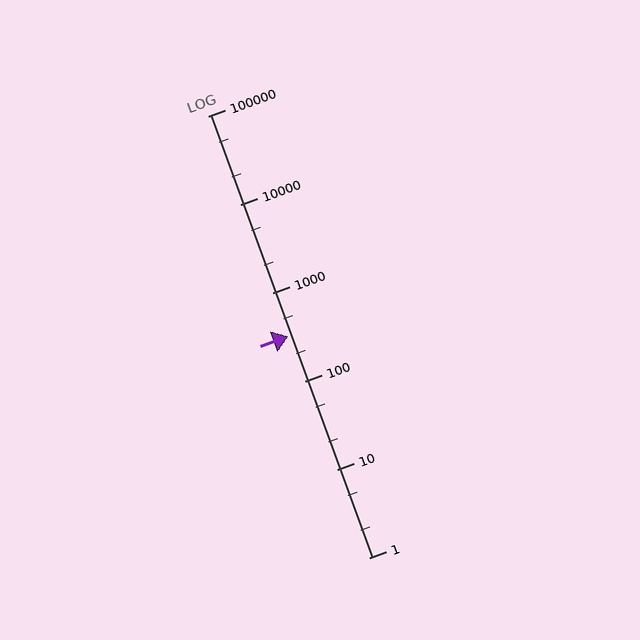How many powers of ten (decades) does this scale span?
The scale spans 5 decades, from 1 to 100000.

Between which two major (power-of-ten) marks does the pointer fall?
The pointer is between 100 and 1000.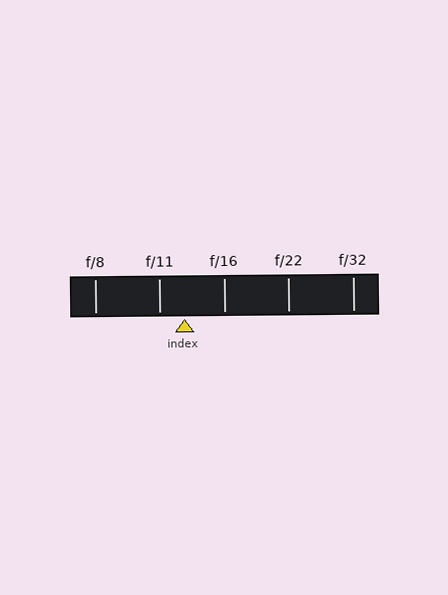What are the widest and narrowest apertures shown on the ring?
The widest aperture shown is f/8 and the narrowest is f/32.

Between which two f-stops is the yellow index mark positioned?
The index mark is between f/11 and f/16.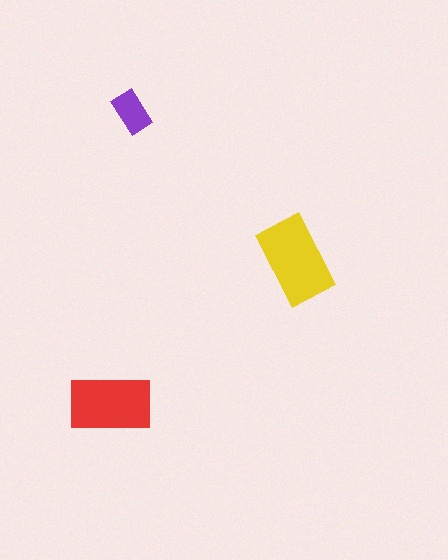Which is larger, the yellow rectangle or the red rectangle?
The yellow one.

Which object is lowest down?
The red rectangle is bottommost.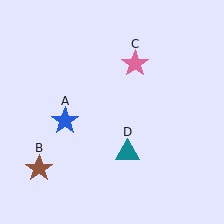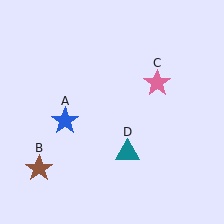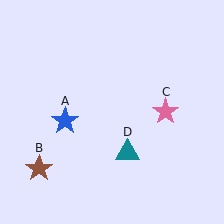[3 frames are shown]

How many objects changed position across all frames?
1 object changed position: pink star (object C).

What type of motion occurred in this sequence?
The pink star (object C) rotated clockwise around the center of the scene.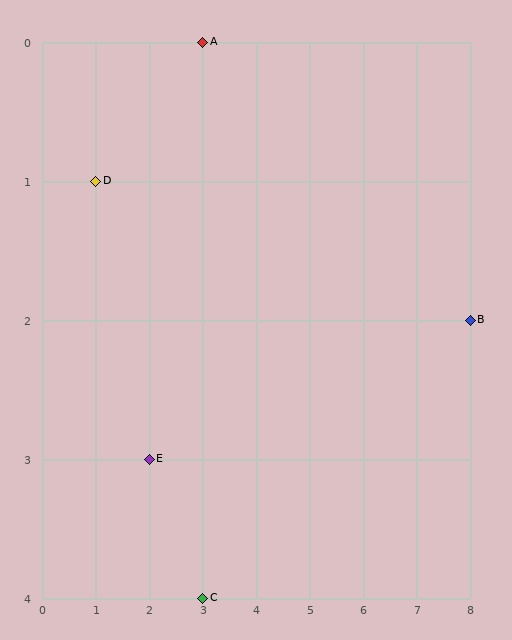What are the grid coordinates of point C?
Point C is at grid coordinates (3, 4).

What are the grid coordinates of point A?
Point A is at grid coordinates (3, 0).